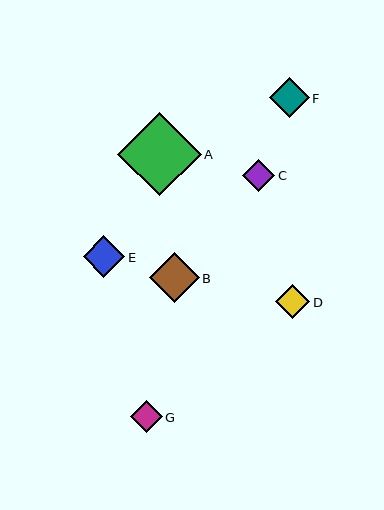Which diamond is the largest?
Diamond A is the largest with a size of approximately 84 pixels.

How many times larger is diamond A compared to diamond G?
Diamond A is approximately 2.7 times the size of diamond G.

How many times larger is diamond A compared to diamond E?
Diamond A is approximately 2.0 times the size of diamond E.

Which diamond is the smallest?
Diamond G is the smallest with a size of approximately 31 pixels.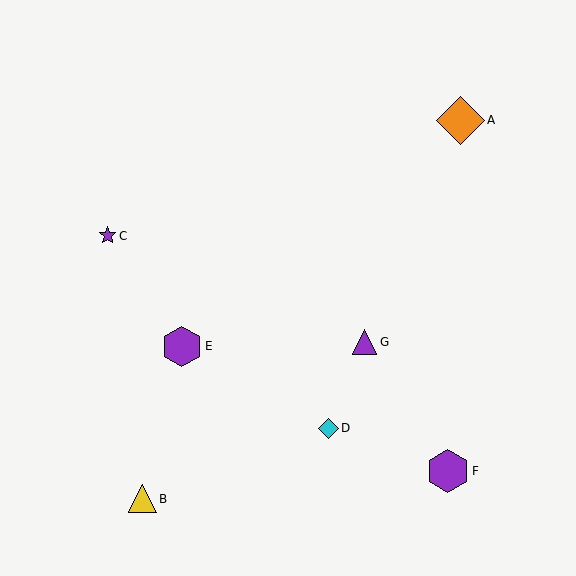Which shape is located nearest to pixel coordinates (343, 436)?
The cyan diamond (labeled D) at (328, 428) is nearest to that location.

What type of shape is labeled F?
Shape F is a purple hexagon.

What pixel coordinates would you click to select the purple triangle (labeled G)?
Click at (364, 342) to select the purple triangle G.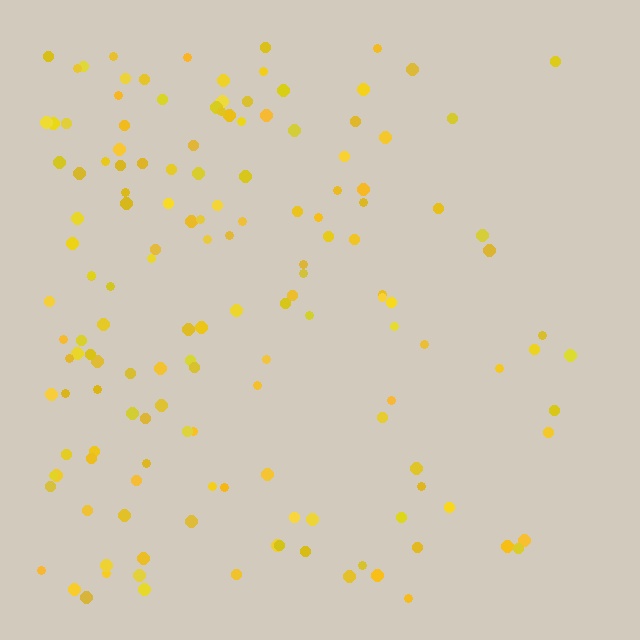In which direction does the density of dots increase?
From right to left, with the left side densest.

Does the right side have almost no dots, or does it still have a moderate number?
Still a moderate number, just noticeably fewer than the left.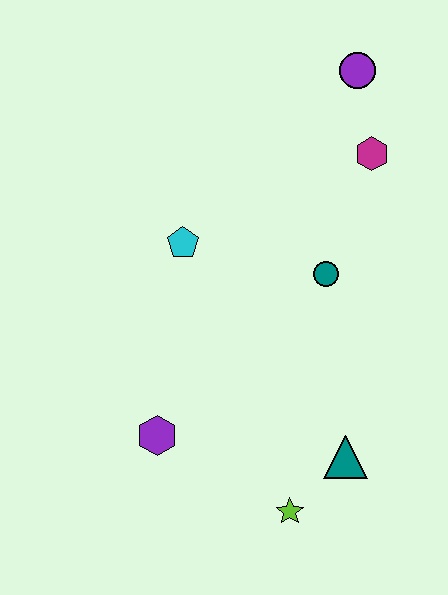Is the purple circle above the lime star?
Yes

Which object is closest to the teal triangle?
The lime star is closest to the teal triangle.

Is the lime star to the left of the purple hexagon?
No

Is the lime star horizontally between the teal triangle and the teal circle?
No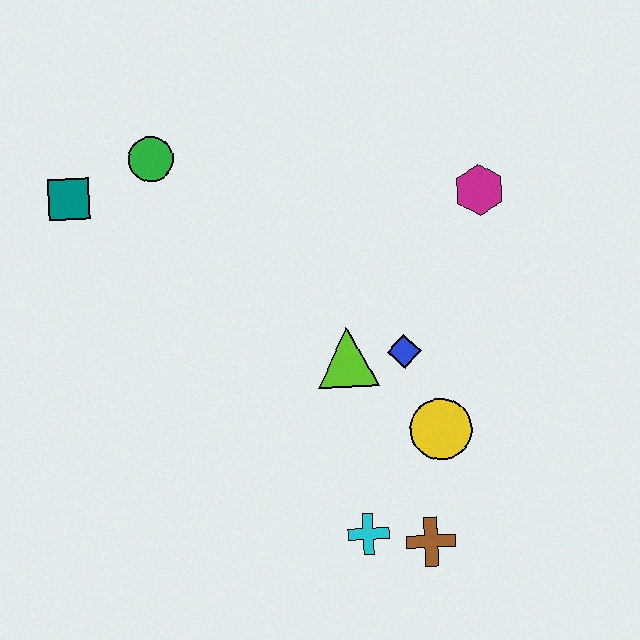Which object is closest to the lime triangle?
The blue diamond is closest to the lime triangle.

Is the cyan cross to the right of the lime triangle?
Yes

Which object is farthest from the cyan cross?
The teal square is farthest from the cyan cross.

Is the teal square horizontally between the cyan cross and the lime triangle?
No